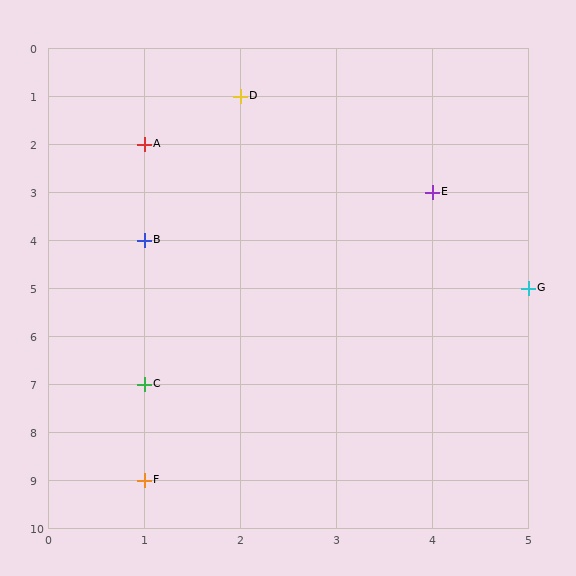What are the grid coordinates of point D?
Point D is at grid coordinates (2, 1).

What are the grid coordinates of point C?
Point C is at grid coordinates (1, 7).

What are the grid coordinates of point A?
Point A is at grid coordinates (1, 2).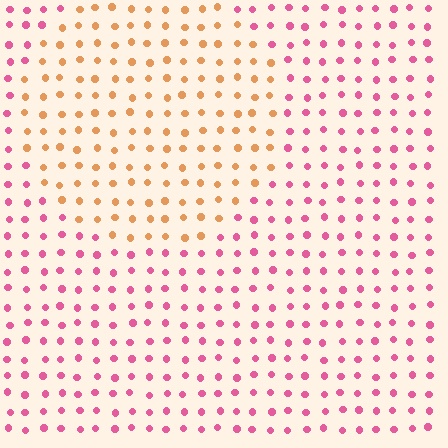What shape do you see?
I see a circle.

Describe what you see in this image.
The image is filled with small pink elements in a uniform arrangement. A circle-shaped region is visible where the elements are tinted to a slightly different hue, forming a subtle color boundary.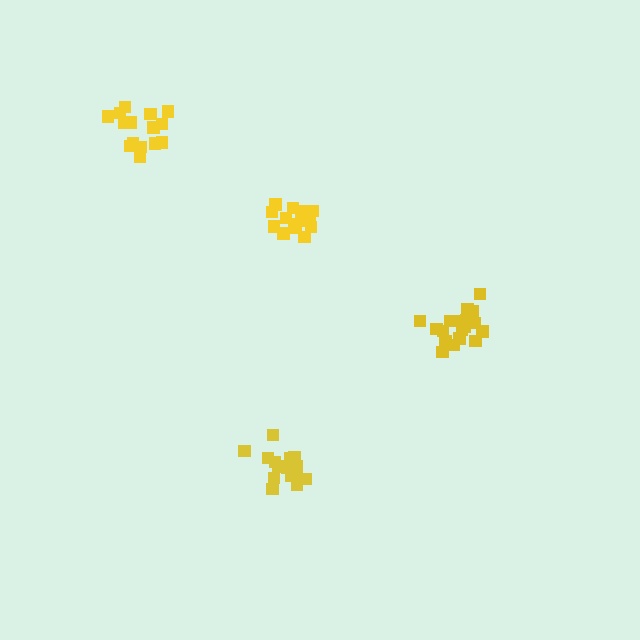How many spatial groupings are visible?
There are 4 spatial groupings.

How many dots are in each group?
Group 1: 15 dots, Group 2: 19 dots, Group 3: 19 dots, Group 4: 15 dots (68 total).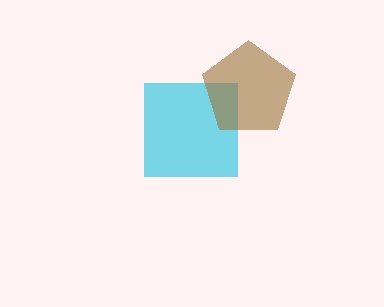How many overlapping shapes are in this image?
There are 2 overlapping shapes in the image.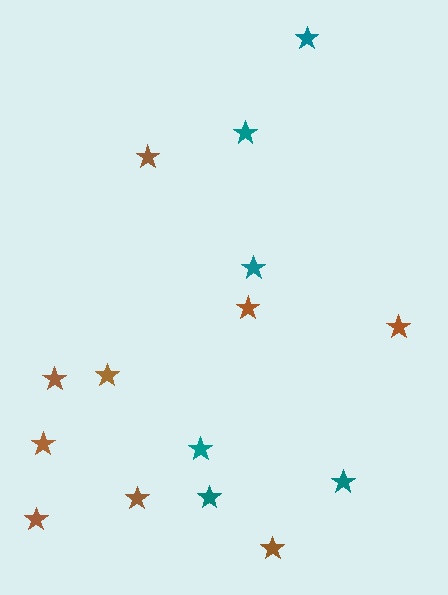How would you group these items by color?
There are 2 groups: one group of teal stars (6) and one group of brown stars (9).